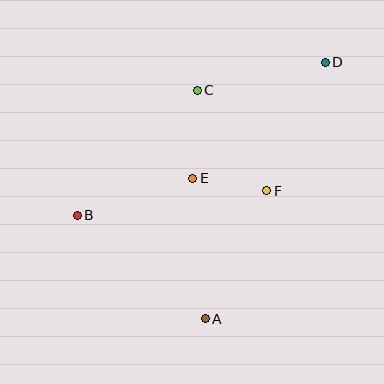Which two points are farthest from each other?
Points B and D are farthest from each other.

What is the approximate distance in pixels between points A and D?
The distance between A and D is approximately 283 pixels.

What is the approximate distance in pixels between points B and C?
The distance between B and C is approximately 173 pixels.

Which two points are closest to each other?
Points E and F are closest to each other.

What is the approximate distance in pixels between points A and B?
The distance between A and B is approximately 165 pixels.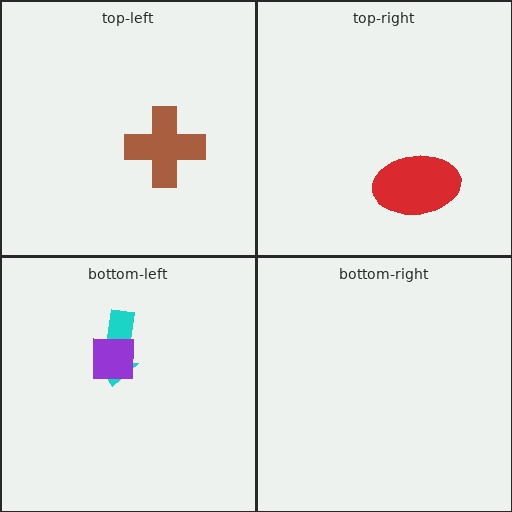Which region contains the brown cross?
The top-left region.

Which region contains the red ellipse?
The top-right region.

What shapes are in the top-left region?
The brown cross.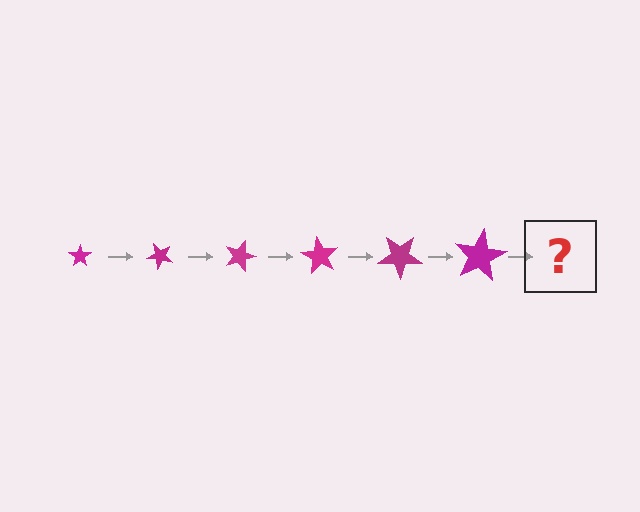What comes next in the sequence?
The next element should be a star, larger than the previous one and rotated 270 degrees from the start.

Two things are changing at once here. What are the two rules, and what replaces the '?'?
The two rules are that the star grows larger each step and it rotates 45 degrees each step. The '?' should be a star, larger than the previous one and rotated 270 degrees from the start.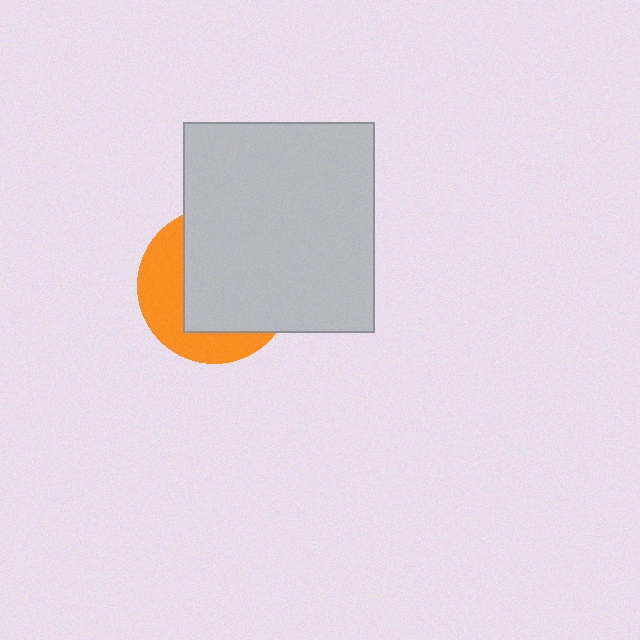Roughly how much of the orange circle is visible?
A small part of it is visible (roughly 37%).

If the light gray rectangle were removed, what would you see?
You would see the complete orange circle.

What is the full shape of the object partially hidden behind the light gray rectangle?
The partially hidden object is an orange circle.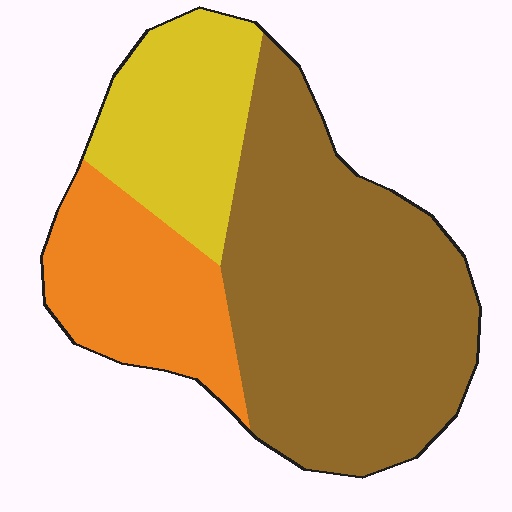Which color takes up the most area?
Brown, at roughly 55%.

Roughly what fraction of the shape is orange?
Orange covers around 20% of the shape.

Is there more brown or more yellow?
Brown.